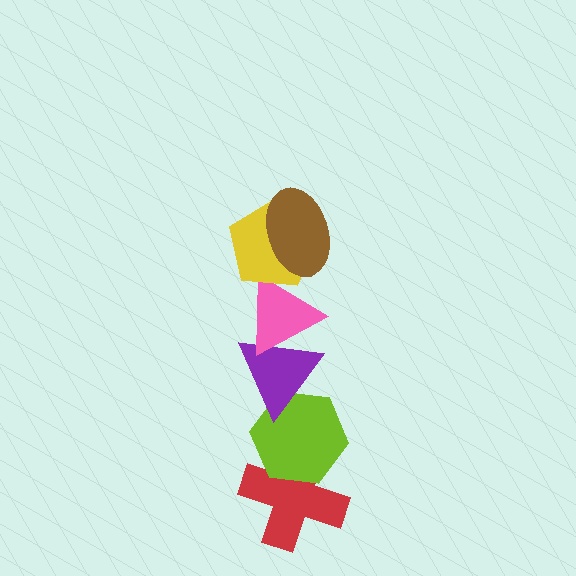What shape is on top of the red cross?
The lime hexagon is on top of the red cross.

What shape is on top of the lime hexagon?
The purple triangle is on top of the lime hexagon.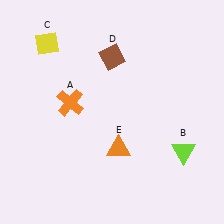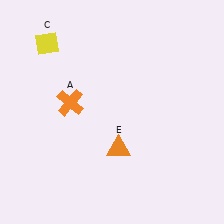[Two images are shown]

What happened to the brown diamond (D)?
The brown diamond (D) was removed in Image 2. It was in the top-right area of Image 1.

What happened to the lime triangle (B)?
The lime triangle (B) was removed in Image 2. It was in the bottom-right area of Image 1.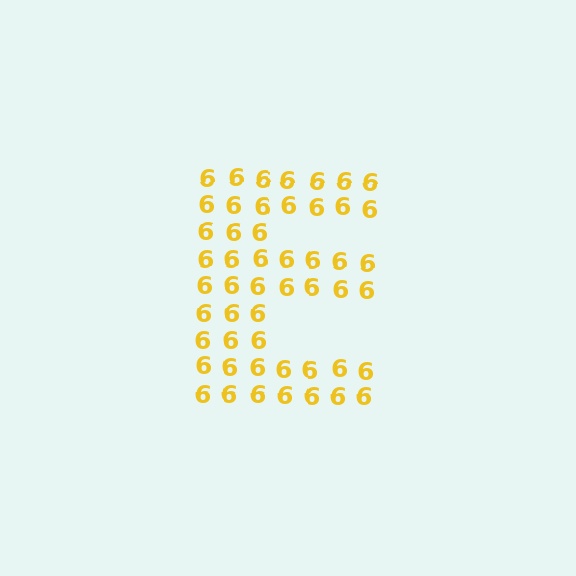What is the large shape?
The large shape is the letter E.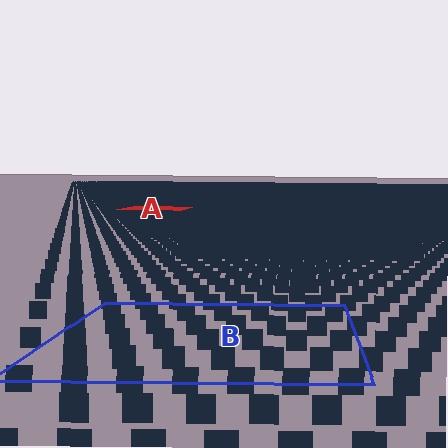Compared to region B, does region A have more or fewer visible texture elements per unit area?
Region A has more texture elements per unit area — they are packed more densely because it is farther away.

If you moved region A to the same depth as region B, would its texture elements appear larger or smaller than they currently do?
They would appear larger. At a closer depth, the same texture elements are projected at a bigger on-screen size.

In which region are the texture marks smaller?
The texture marks are smaller in region A, because it is farther away.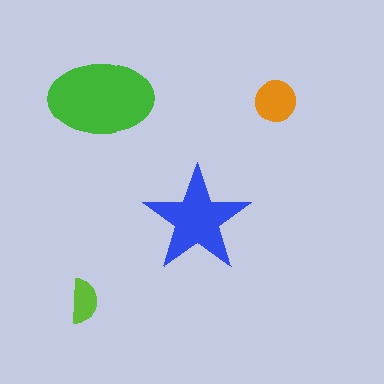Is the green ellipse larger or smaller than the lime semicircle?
Larger.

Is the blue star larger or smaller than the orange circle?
Larger.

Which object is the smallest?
The lime semicircle.